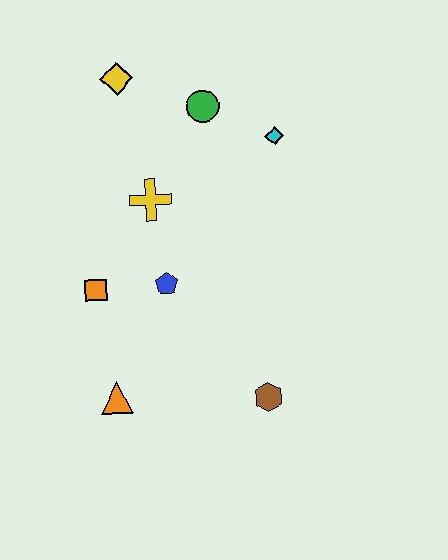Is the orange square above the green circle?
No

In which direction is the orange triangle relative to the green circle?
The orange triangle is below the green circle.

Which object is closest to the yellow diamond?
The green circle is closest to the yellow diamond.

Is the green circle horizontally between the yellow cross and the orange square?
No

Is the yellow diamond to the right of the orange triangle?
Yes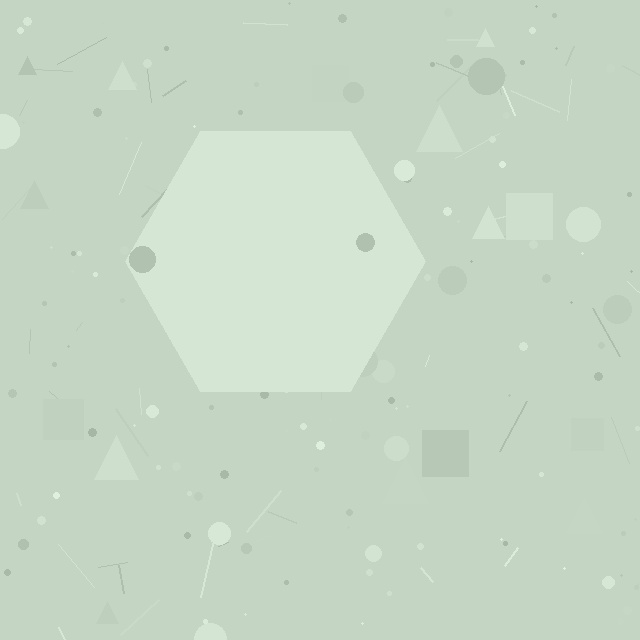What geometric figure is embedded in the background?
A hexagon is embedded in the background.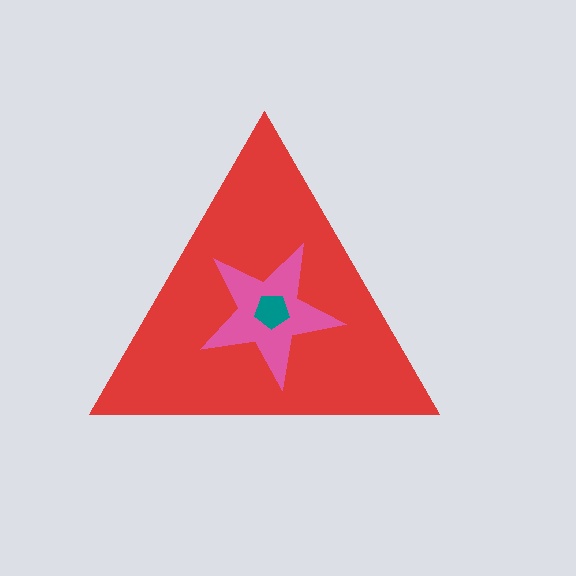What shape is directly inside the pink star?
The teal pentagon.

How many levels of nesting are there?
3.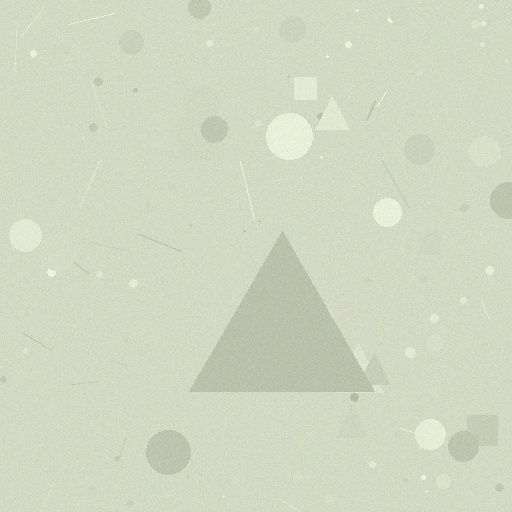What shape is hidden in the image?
A triangle is hidden in the image.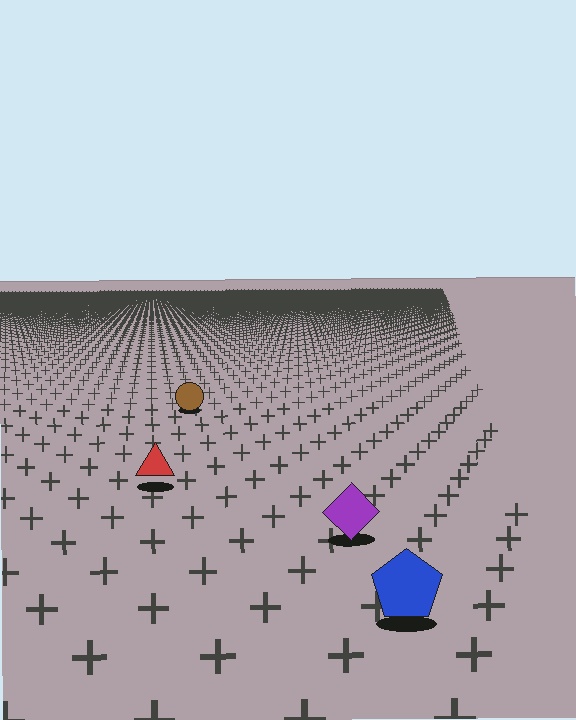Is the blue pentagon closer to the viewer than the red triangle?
Yes. The blue pentagon is closer — you can tell from the texture gradient: the ground texture is coarser near it.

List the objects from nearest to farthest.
From nearest to farthest: the blue pentagon, the purple diamond, the red triangle, the brown circle.